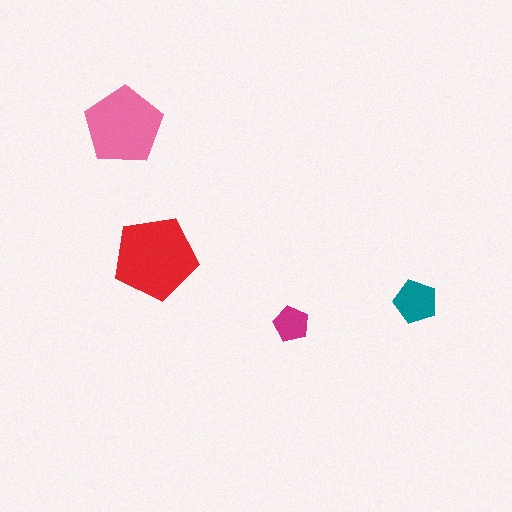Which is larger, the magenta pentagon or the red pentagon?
The red one.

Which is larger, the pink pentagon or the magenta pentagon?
The pink one.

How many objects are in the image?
There are 4 objects in the image.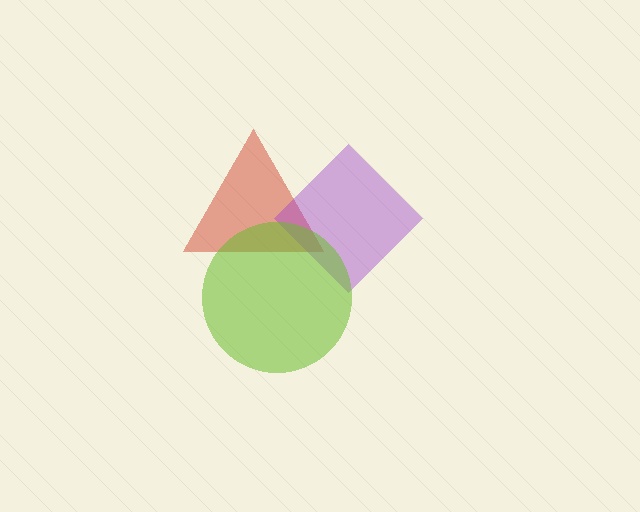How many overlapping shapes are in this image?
There are 3 overlapping shapes in the image.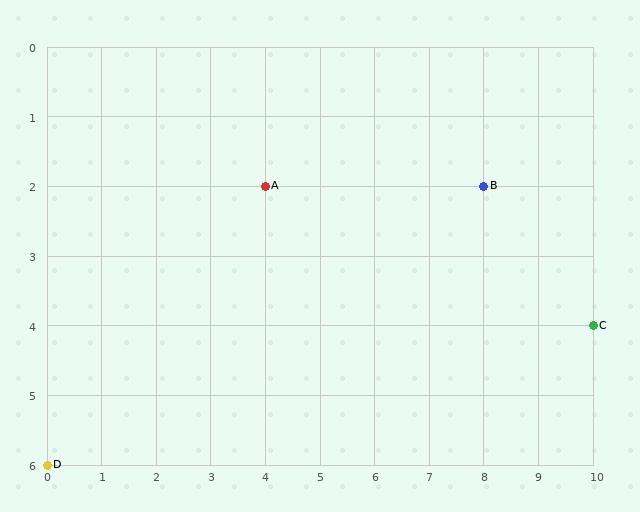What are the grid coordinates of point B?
Point B is at grid coordinates (8, 2).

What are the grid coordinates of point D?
Point D is at grid coordinates (0, 6).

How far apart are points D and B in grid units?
Points D and B are 8 columns and 4 rows apart (about 8.9 grid units diagonally).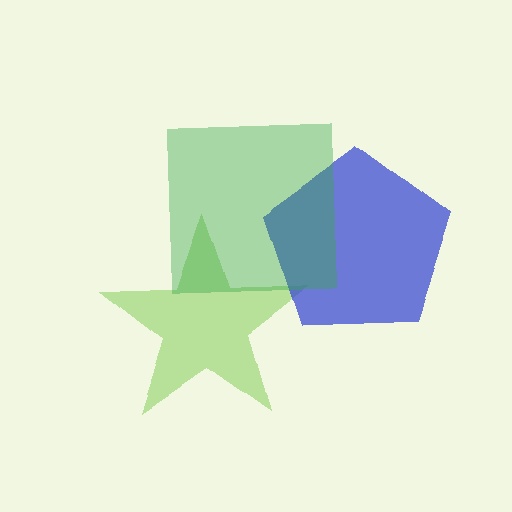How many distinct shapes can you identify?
There are 3 distinct shapes: a lime star, a blue pentagon, a green square.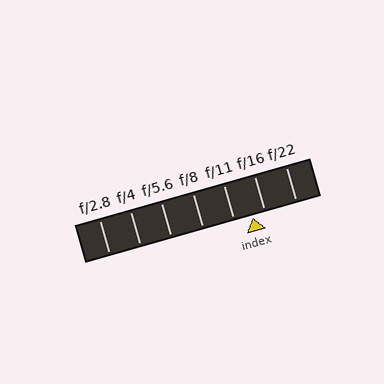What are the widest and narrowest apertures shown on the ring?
The widest aperture shown is f/2.8 and the narrowest is f/22.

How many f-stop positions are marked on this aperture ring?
There are 7 f-stop positions marked.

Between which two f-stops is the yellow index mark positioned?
The index mark is between f/11 and f/16.